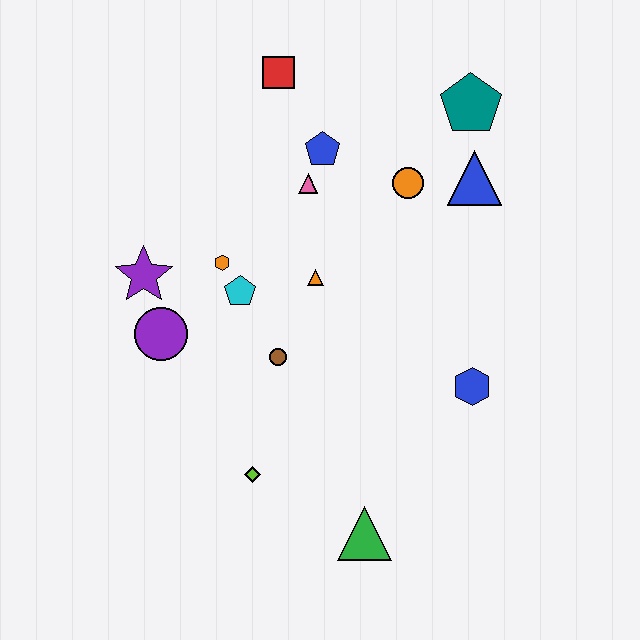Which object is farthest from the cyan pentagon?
The teal pentagon is farthest from the cyan pentagon.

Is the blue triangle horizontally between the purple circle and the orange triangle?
No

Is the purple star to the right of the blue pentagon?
No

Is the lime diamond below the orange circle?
Yes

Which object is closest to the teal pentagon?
The blue triangle is closest to the teal pentagon.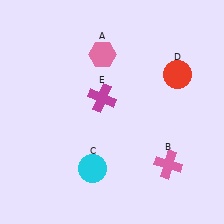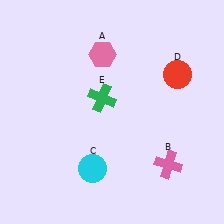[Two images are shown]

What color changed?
The cross (E) changed from magenta in Image 1 to green in Image 2.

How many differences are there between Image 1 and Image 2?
There is 1 difference between the two images.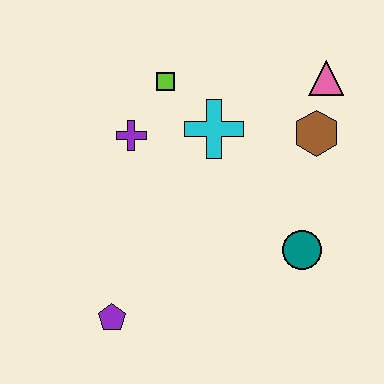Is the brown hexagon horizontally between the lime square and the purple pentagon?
No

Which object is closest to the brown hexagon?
The pink triangle is closest to the brown hexagon.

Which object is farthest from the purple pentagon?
The pink triangle is farthest from the purple pentagon.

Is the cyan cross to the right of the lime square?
Yes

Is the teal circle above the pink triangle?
No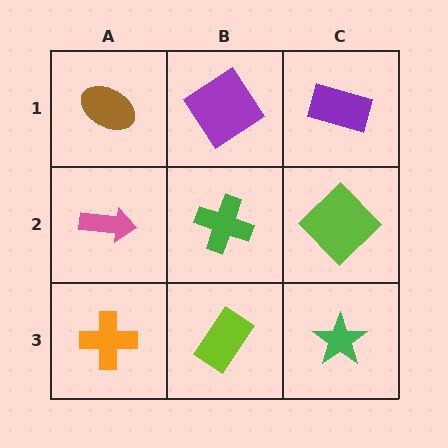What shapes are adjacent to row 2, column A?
A brown ellipse (row 1, column A), an orange cross (row 3, column A), a green cross (row 2, column B).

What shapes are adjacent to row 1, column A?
A pink arrow (row 2, column A), a purple diamond (row 1, column B).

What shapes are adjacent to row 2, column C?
A purple rectangle (row 1, column C), a green star (row 3, column C), a green cross (row 2, column B).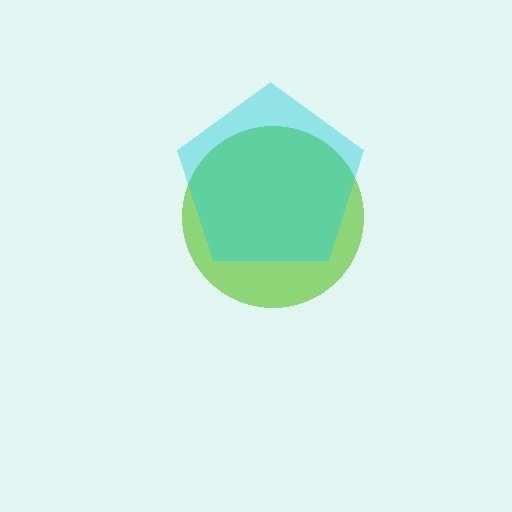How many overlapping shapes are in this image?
There are 2 overlapping shapes in the image.